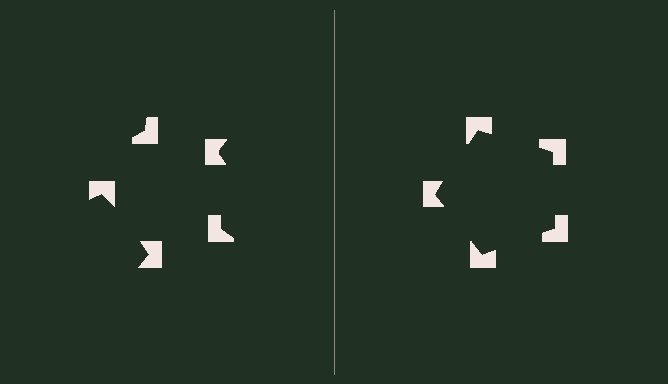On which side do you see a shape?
An illusory pentagon appears on the right side. On the left side the wedge cuts are rotated, so no coherent shape forms.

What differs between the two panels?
The notched squares are positioned identically on both sides; only the wedge orientations differ. On the right they align to a pentagon; on the left they are misaligned.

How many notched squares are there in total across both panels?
10 — 5 on each side.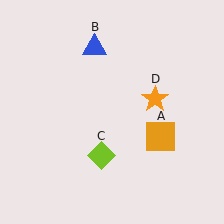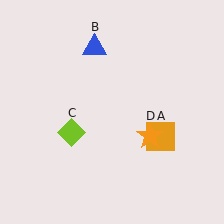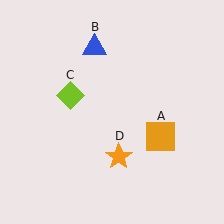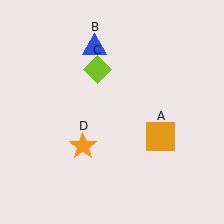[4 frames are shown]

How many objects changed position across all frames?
2 objects changed position: lime diamond (object C), orange star (object D).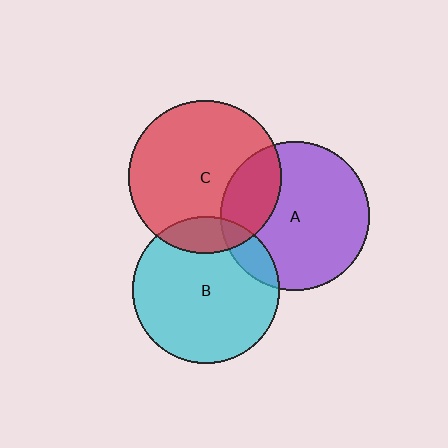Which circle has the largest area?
Circle C (red).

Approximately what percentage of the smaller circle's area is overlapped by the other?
Approximately 15%.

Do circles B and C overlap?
Yes.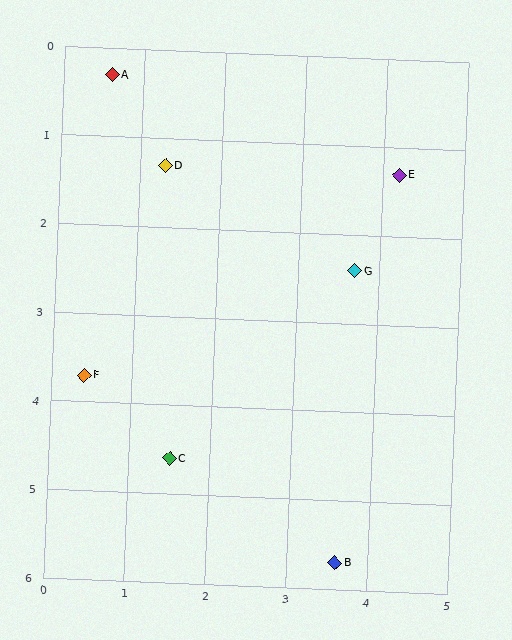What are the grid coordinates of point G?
Point G is at approximately (3.7, 2.4).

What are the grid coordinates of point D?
Point D is at approximately (1.3, 1.3).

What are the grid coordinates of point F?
Point F is at approximately (0.4, 3.7).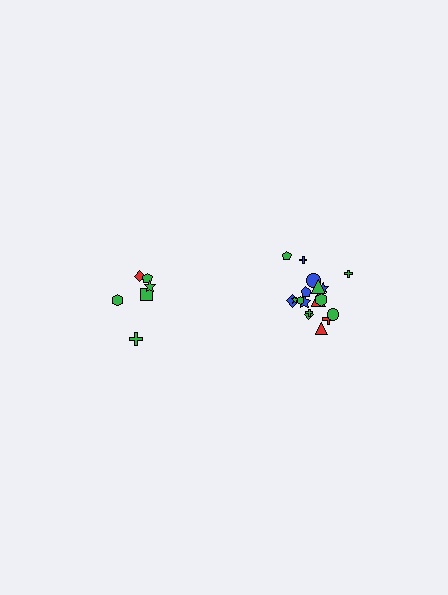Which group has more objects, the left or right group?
The right group.